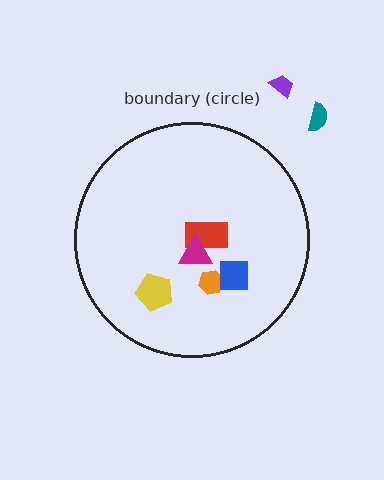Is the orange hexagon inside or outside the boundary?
Inside.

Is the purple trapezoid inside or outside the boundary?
Outside.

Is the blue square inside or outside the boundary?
Inside.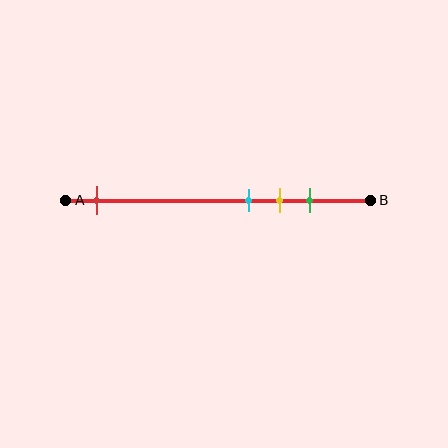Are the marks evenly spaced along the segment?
No, the marks are not evenly spaced.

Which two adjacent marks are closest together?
The cyan and yellow marks are the closest adjacent pair.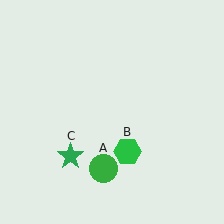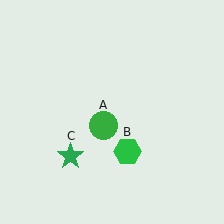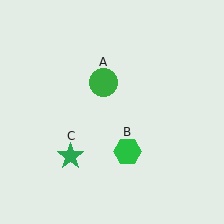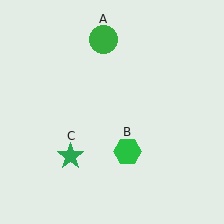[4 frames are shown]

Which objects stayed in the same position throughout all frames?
Green hexagon (object B) and green star (object C) remained stationary.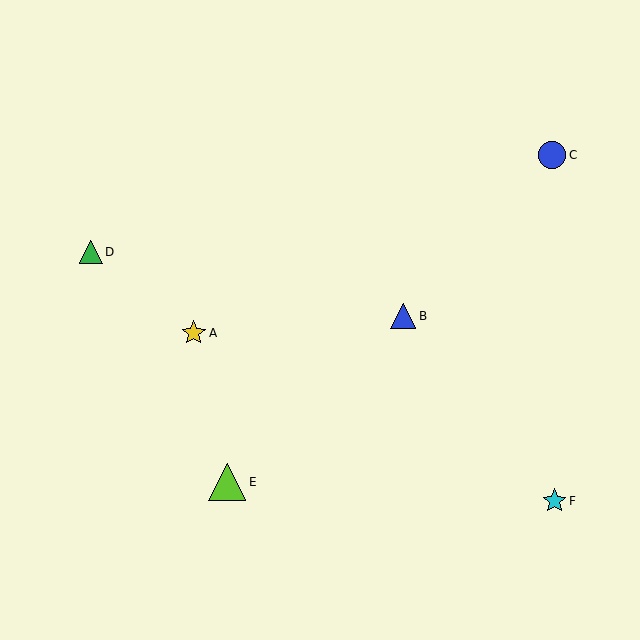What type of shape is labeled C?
Shape C is a blue circle.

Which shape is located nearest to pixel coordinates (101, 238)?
The green triangle (labeled D) at (91, 252) is nearest to that location.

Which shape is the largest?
The lime triangle (labeled E) is the largest.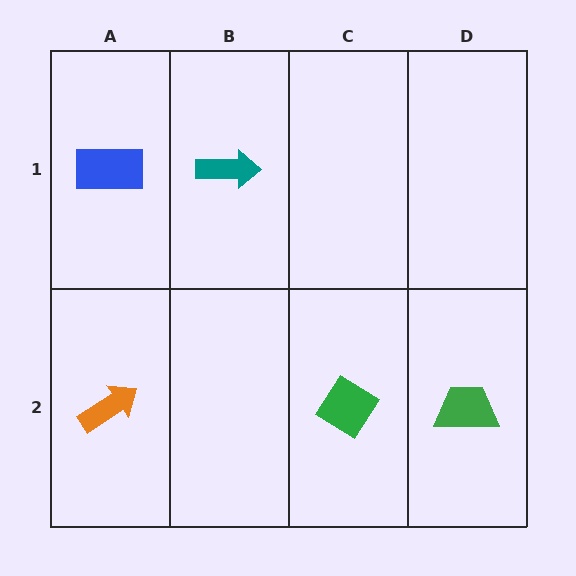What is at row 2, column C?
A green diamond.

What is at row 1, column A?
A blue rectangle.